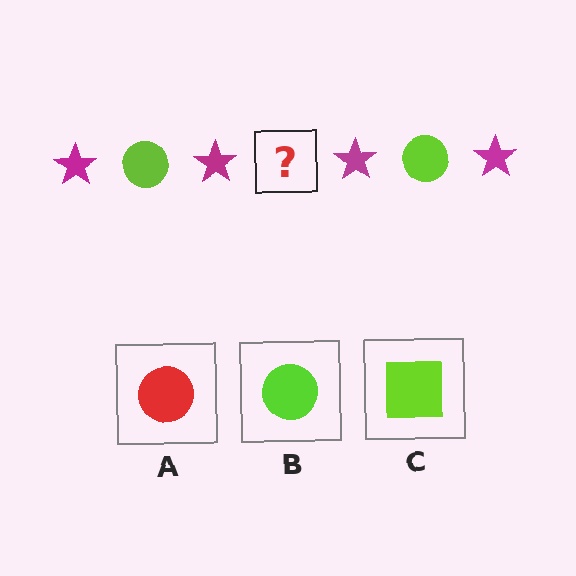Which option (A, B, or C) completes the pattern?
B.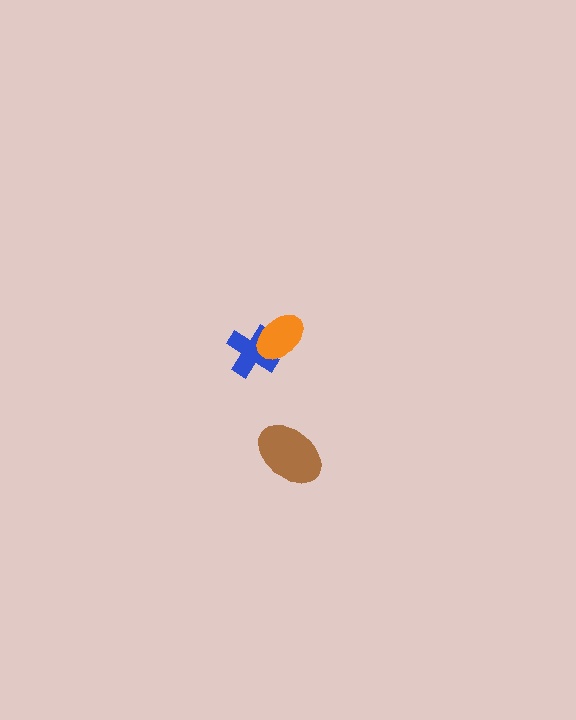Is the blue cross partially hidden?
Yes, it is partially covered by another shape.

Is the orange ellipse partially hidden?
No, no other shape covers it.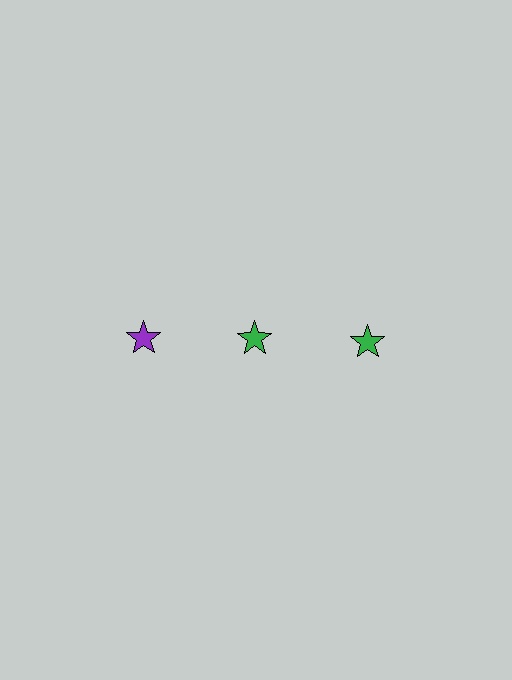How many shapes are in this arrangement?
There are 3 shapes arranged in a grid pattern.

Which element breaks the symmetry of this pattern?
The purple star in the top row, leftmost column breaks the symmetry. All other shapes are green stars.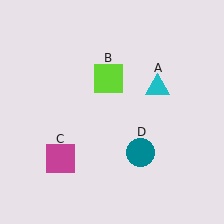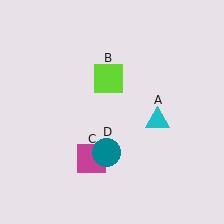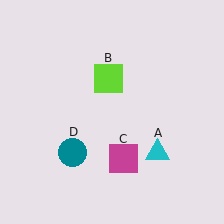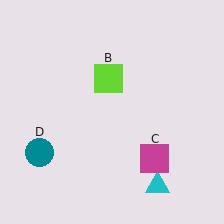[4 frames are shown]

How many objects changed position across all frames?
3 objects changed position: cyan triangle (object A), magenta square (object C), teal circle (object D).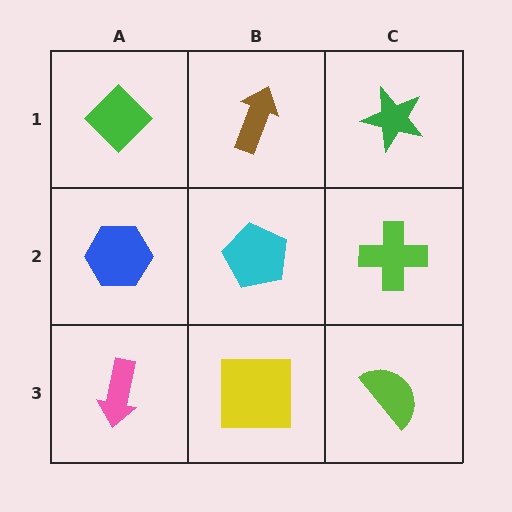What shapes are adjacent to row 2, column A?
A green diamond (row 1, column A), a pink arrow (row 3, column A), a cyan pentagon (row 2, column B).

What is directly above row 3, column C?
A lime cross.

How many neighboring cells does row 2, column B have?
4.